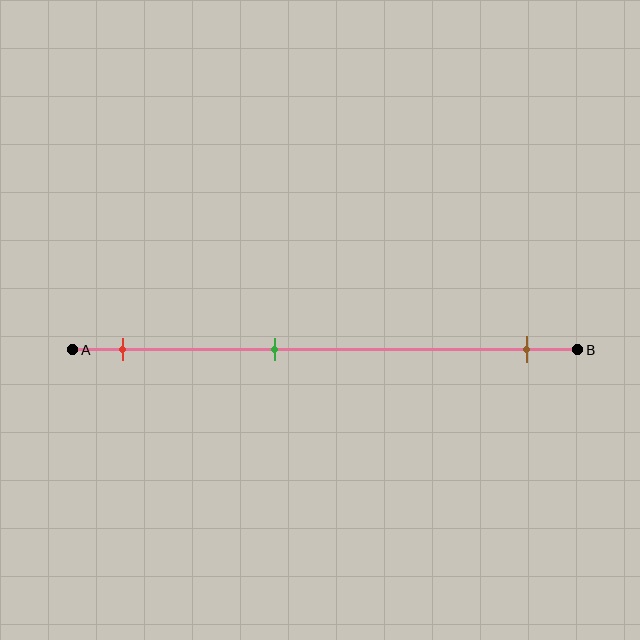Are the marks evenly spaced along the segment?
No, the marks are not evenly spaced.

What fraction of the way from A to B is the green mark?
The green mark is approximately 40% (0.4) of the way from A to B.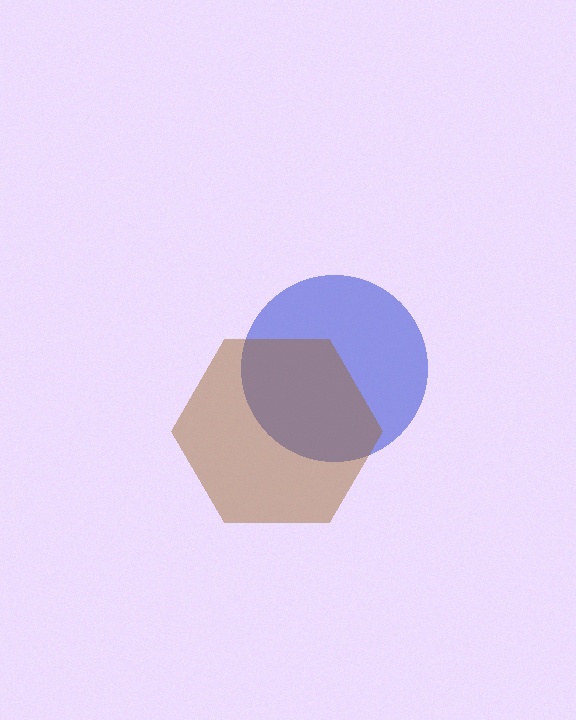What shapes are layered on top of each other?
The layered shapes are: a blue circle, a brown hexagon.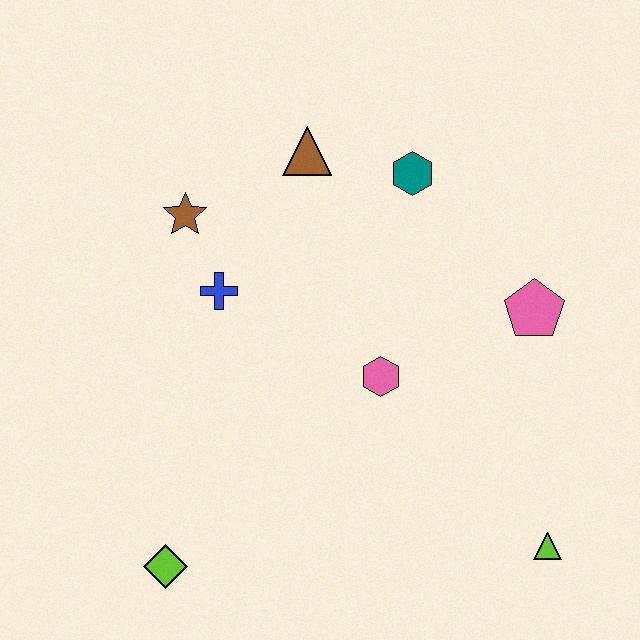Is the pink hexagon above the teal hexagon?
No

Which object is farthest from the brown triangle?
The lime triangle is farthest from the brown triangle.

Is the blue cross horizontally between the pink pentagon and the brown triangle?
No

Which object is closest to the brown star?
The blue cross is closest to the brown star.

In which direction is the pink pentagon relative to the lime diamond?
The pink pentagon is to the right of the lime diamond.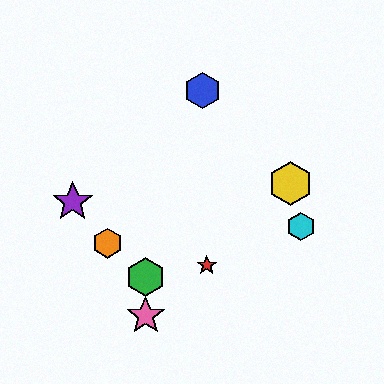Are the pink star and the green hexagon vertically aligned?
Yes, both are at x≈146.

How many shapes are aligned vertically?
2 shapes (the green hexagon, the pink star) are aligned vertically.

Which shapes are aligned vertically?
The green hexagon, the pink star are aligned vertically.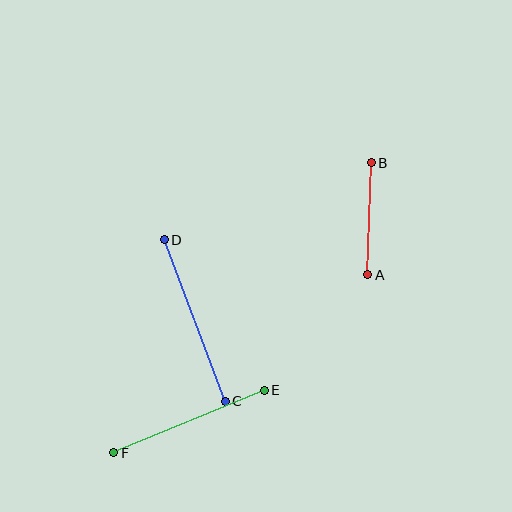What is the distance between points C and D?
The distance is approximately 173 pixels.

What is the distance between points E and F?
The distance is approximately 163 pixels.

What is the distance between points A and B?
The distance is approximately 112 pixels.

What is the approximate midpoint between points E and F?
The midpoint is at approximately (189, 421) pixels.